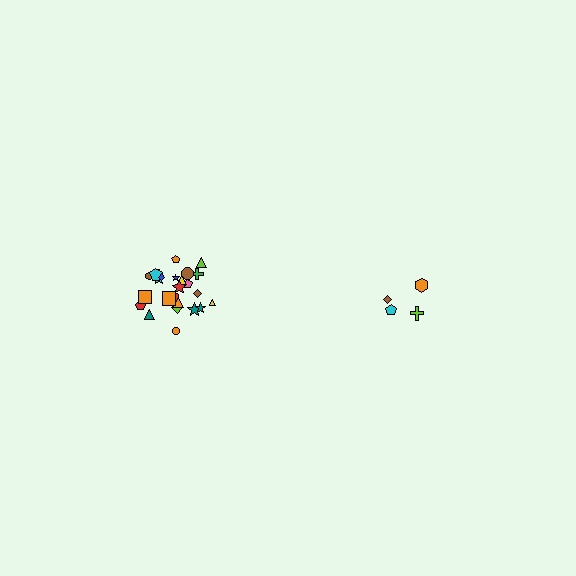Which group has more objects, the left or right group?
The left group.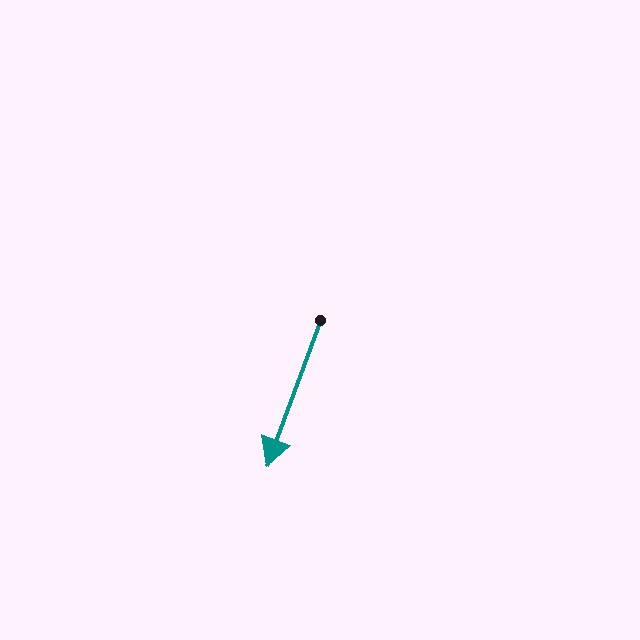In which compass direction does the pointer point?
South.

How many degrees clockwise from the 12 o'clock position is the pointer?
Approximately 200 degrees.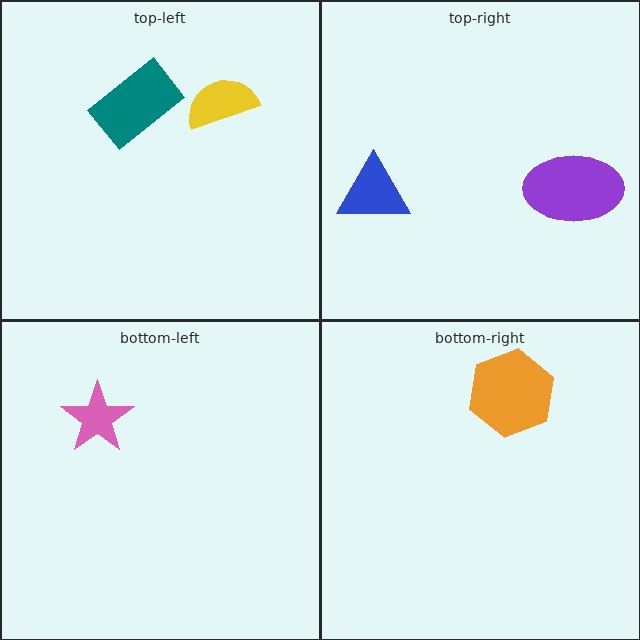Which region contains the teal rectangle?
The top-left region.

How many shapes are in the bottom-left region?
1.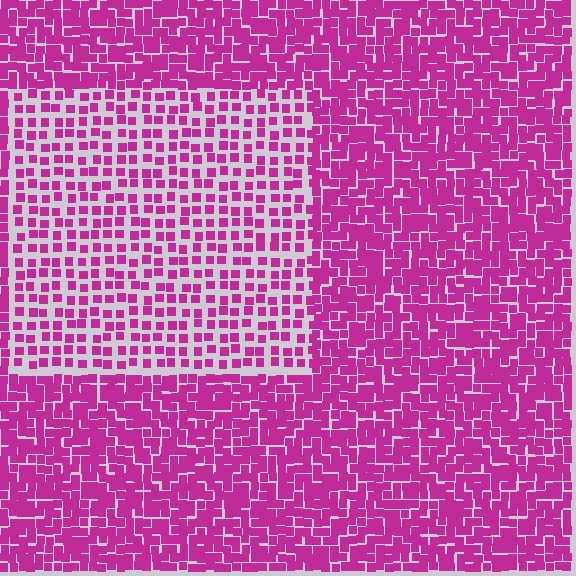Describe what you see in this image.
The image contains small magenta elements arranged at two different densities. A rectangle-shaped region is visible where the elements are less densely packed than the surrounding area.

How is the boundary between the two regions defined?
The boundary is defined by a change in element density (approximately 2.0x ratio). All elements are the same color, size, and shape.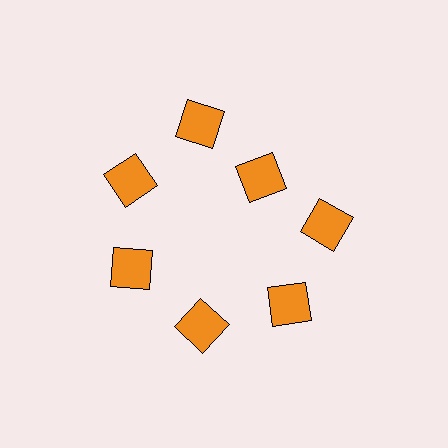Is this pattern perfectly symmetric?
No. The 7 orange squares are arranged in a ring, but one element near the 1 o'clock position is pulled inward toward the center, breaking the 7-fold rotational symmetry.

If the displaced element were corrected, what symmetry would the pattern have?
It would have 7-fold rotational symmetry — the pattern would map onto itself every 51 degrees.